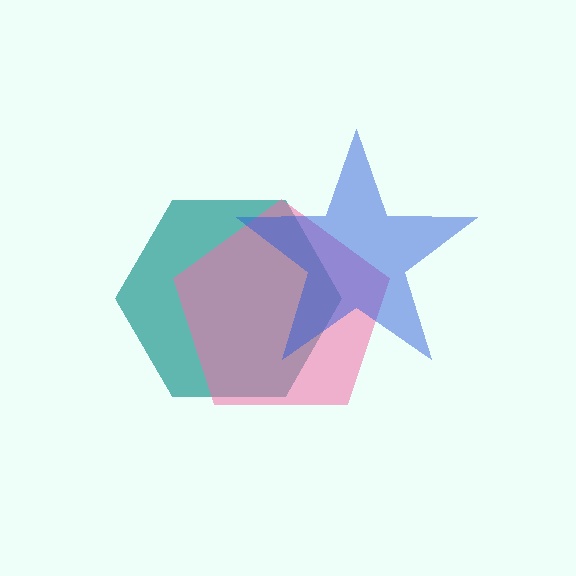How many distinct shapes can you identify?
There are 3 distinct shapes: a teal hexagon, a pink pentagon, a blue star.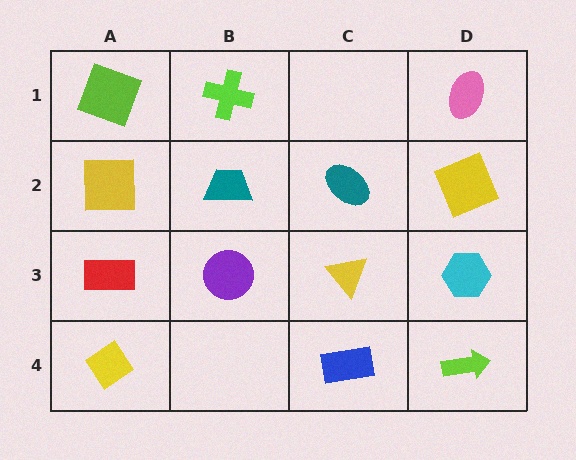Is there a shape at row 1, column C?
No, that cell is empty.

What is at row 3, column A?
A red rectangle.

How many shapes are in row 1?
3 shapes.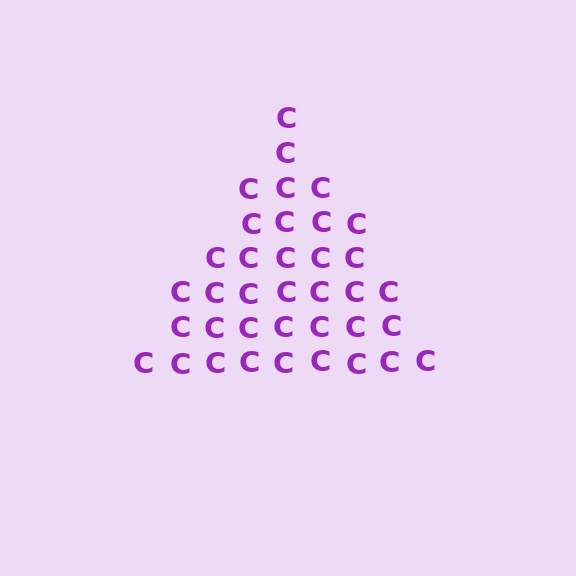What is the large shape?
The large shape is a triangle.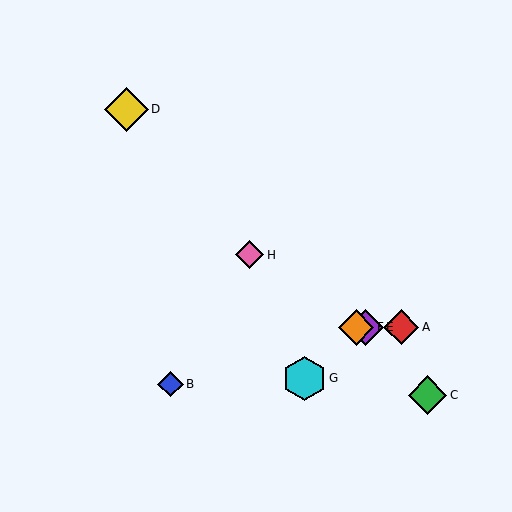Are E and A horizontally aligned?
Yes, both are at y≈327.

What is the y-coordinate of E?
Object E is at y≈327.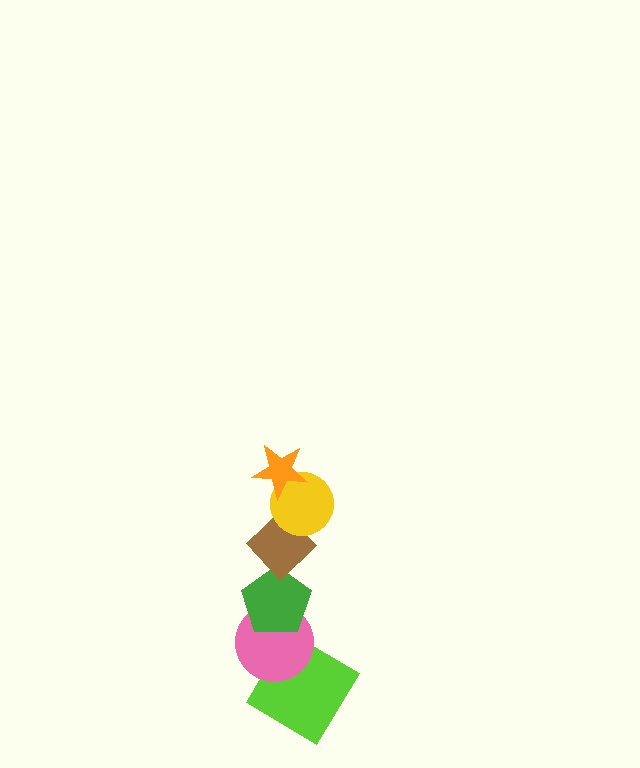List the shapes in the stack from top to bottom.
From top to bottom: the orange star, the yellow circle, the brown diamond, the green pentagon, the pink circle, the lime diamond.